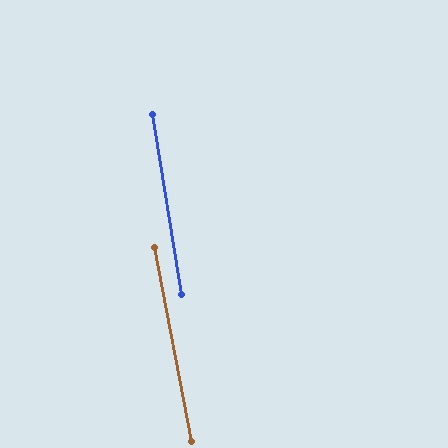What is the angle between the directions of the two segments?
Approximately 1 degree.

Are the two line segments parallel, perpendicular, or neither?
Parallel — their directions differ by only 1.5°.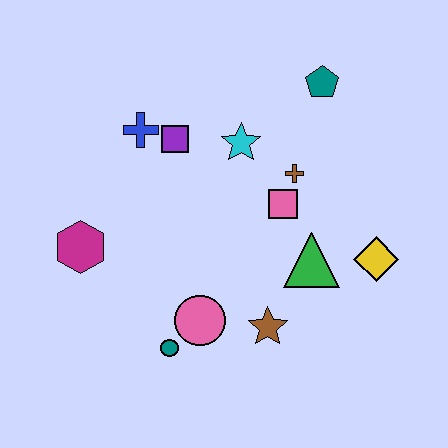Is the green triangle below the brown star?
No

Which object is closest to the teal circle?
The pink circle is closest to the teal circle.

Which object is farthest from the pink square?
The magenta hexagon is farthest from the pink square.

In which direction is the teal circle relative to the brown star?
The teal circle is to the left of the brown star.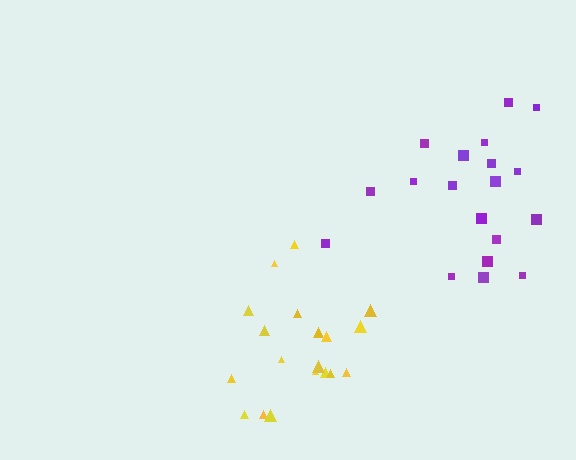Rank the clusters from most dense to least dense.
yellow, purple.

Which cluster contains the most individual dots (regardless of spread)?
Yellow (19).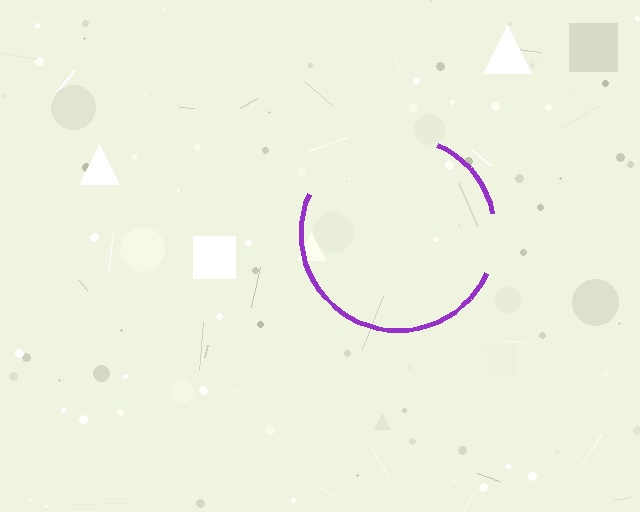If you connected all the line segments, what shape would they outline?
They would outline a circle.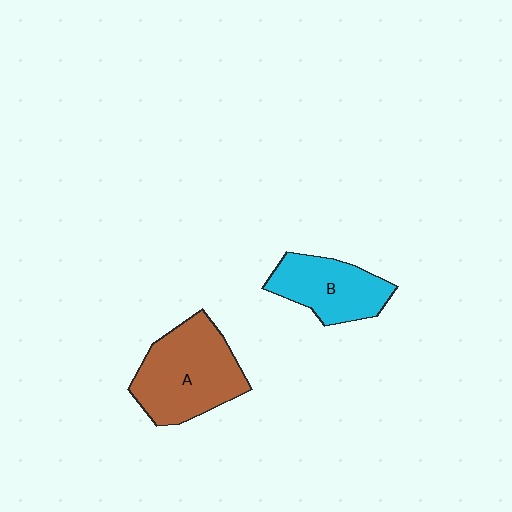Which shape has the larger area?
Shape A (brown).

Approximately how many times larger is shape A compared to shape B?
Approximately 1.4 times.